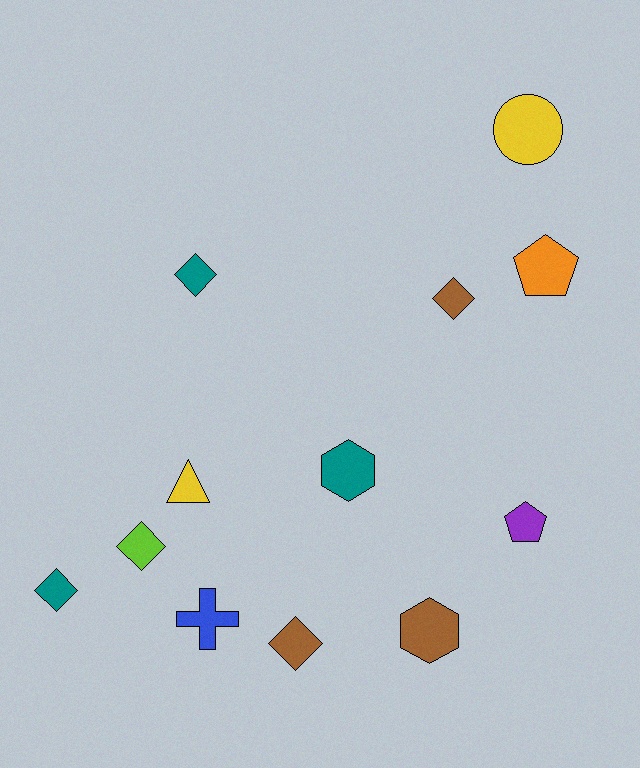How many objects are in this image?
There are 12 objects.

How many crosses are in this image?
There is 1 cross.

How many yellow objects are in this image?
There are 2 yellow objects.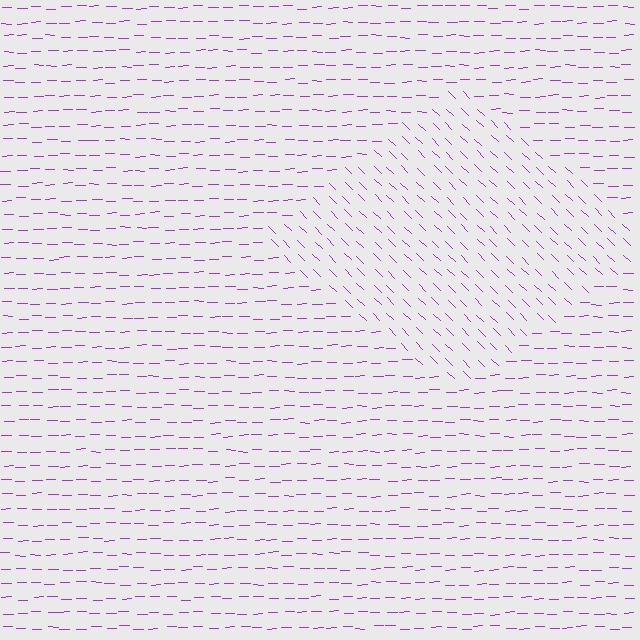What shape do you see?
I see a diamond.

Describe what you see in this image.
The image is filled with small purple line segments. A diamond region in the image has lines oriented differently from the surrounding lines, creating a visible texture boundary.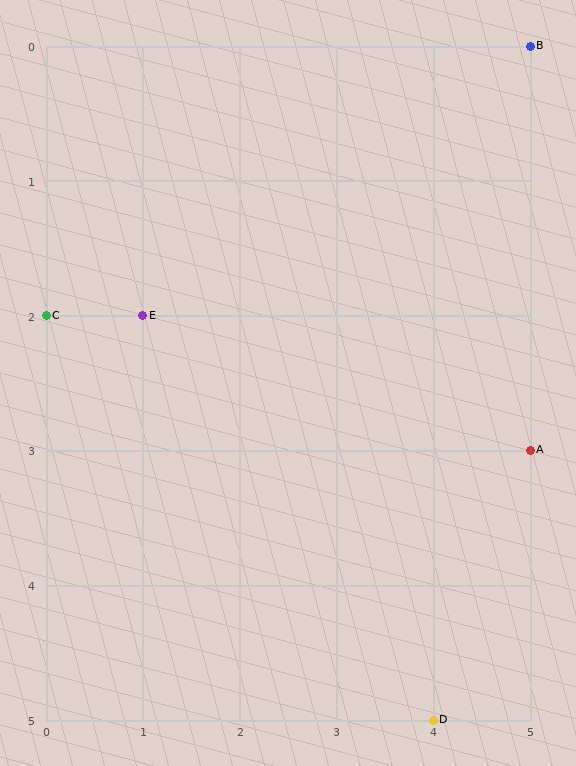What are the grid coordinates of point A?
Point A is at grid coordinates (5, 3).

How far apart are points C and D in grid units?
Points C and D are 4 columns and 3 rows apart (about 5.0 grid units diagonally).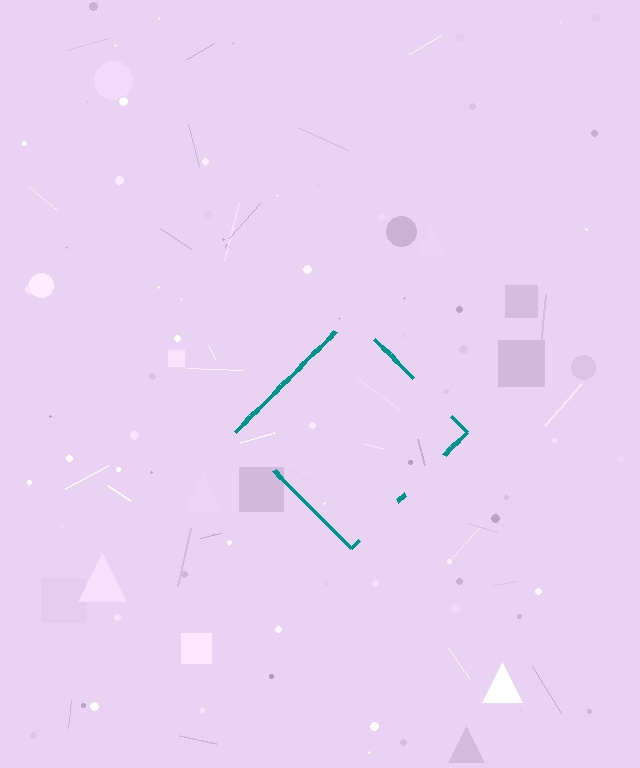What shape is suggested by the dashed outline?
The dashed outline suggests a diamond.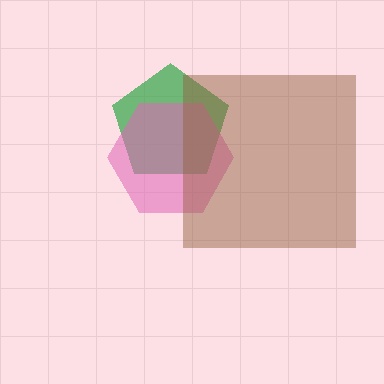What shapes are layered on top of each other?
The layered shapes are: a green pentagon, a pink hexagon, a brown square.